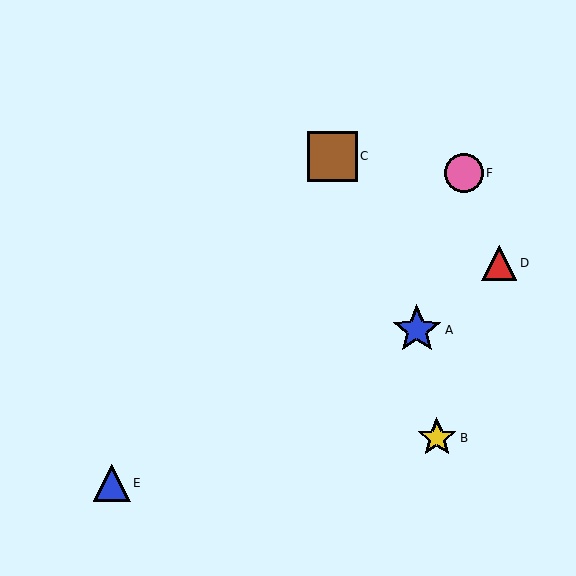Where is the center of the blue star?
The center of the blue star is at (417, 330).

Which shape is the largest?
The brown square (labeled C) is the largest.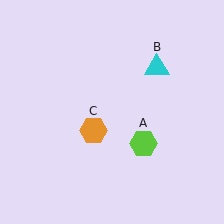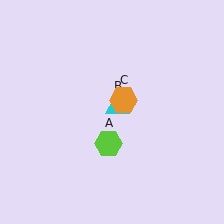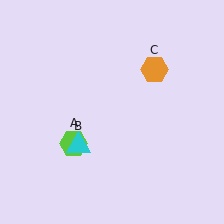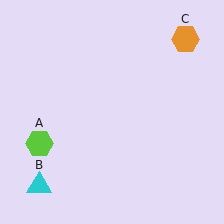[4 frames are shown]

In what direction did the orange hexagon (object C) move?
The orange hexagon (object C) moved up and to the right.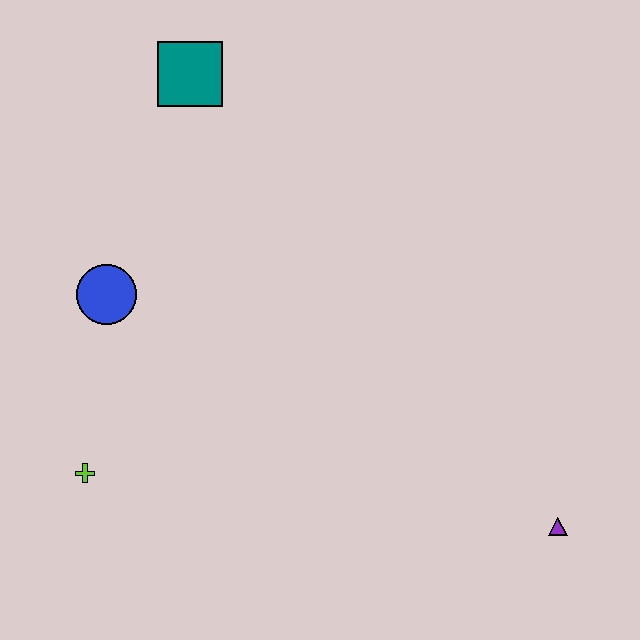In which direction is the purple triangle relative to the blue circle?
The purple triangle is to the right of the blue circle.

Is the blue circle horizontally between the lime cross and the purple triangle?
Yes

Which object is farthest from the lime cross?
The purple triangle is farthest from the lime cross.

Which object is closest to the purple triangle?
The lime cross is closest to the purple triangle.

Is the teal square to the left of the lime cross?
No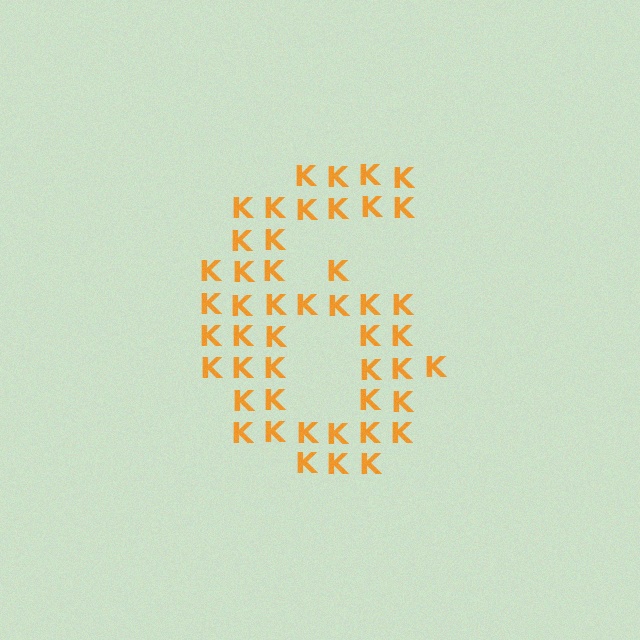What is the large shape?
The large shape is the digit 6.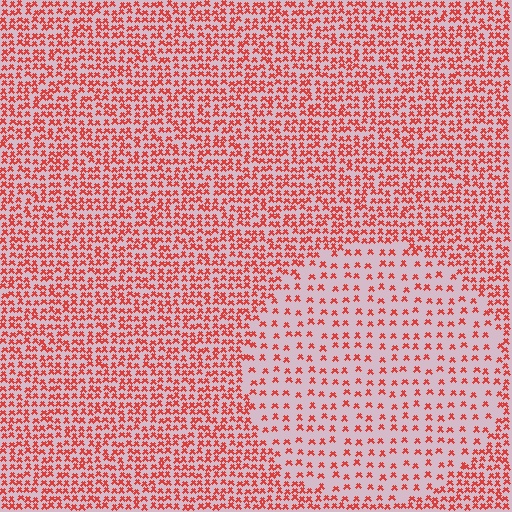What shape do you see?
I see a circle.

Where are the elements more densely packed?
The elements are more densely packed outside the circle boundary.